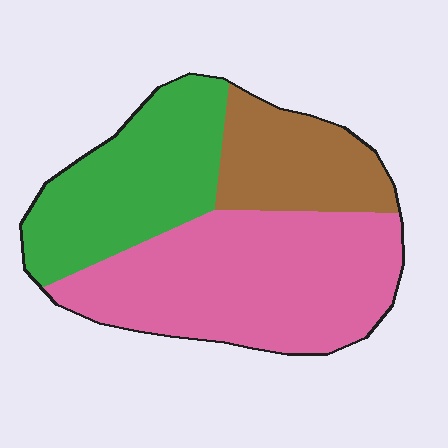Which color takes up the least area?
Brown, at roughly 20%.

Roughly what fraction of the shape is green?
Green covers roughly 30% of the shape.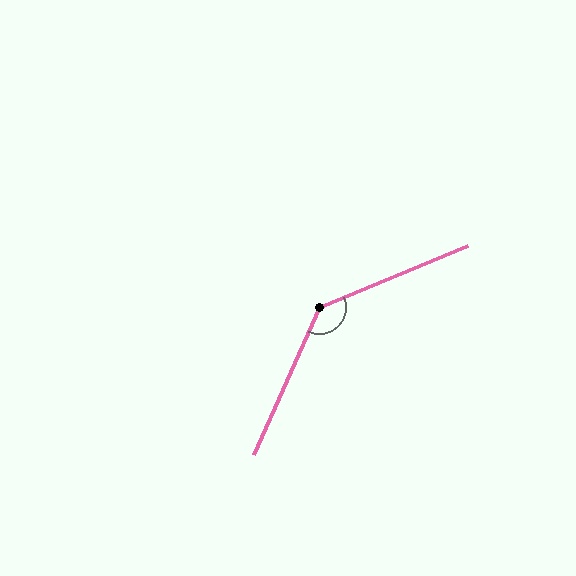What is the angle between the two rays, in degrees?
Approximately 137 degrees.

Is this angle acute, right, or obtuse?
It is obtuse.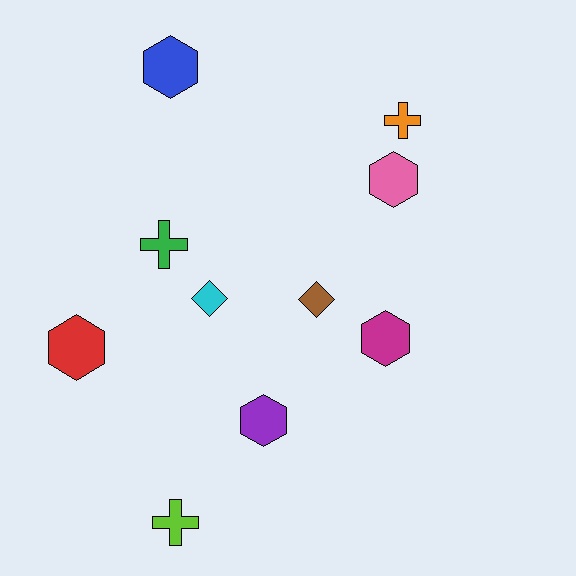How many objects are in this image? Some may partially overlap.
There are 10 objects.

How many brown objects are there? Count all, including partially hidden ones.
There is 1 brown object.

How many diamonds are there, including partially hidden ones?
There are 2 diamonds.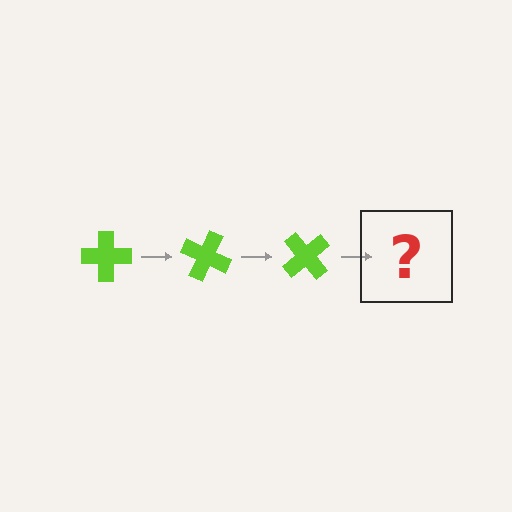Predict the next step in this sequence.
The next step is a lime cross rotated 75 degrees.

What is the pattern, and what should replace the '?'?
The pattern is that the cross rotates 25 degrees each step. The '?' should be a lime cross rotated 75 degrees.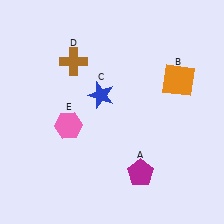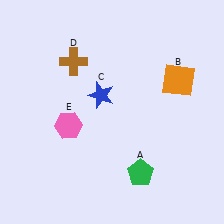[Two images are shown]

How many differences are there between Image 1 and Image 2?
There is 1 difference between the two images.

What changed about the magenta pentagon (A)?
In Image 1, A is magenta. In Image 2, it changed to green.